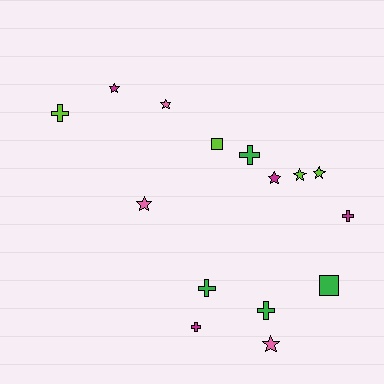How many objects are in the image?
There are 15 objects.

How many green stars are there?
There are no green stars.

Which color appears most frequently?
Green, with 4 objects.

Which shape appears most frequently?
Star, with 7 objects.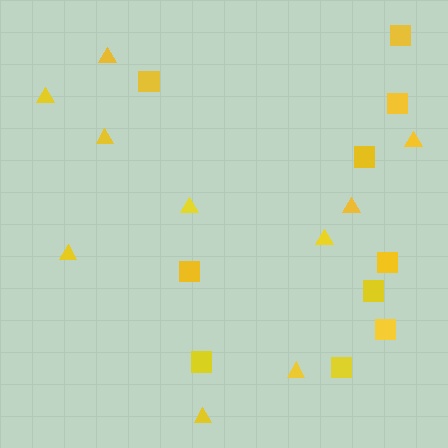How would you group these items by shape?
There are 2 groups: one group of triangles (10) and one group of squares (10).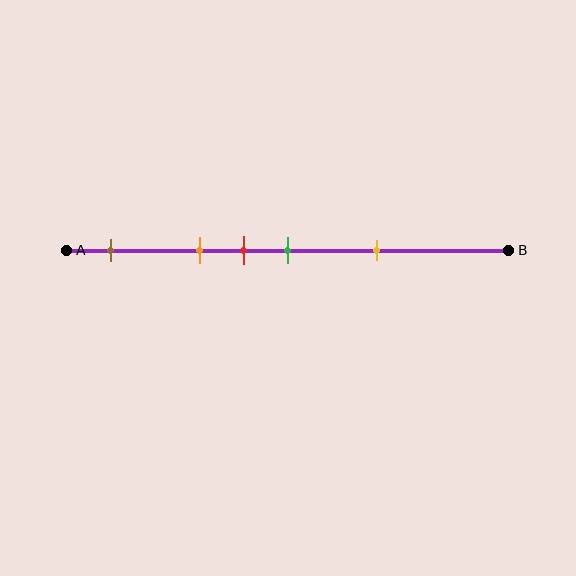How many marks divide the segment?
There are 5 marks dividing the segment.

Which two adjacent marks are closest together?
The red and green marks are the closest adjacent pair.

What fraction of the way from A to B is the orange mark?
The orange mark is approximately 30% (0.3) of the way from A to B.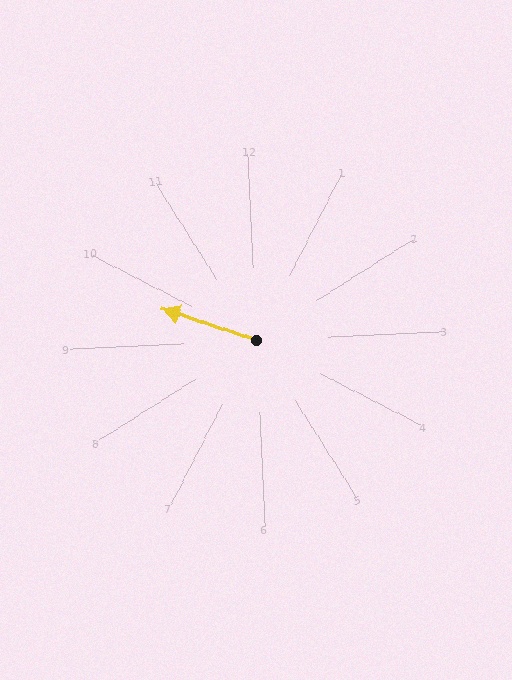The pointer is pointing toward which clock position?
Roughly 10 o'clock.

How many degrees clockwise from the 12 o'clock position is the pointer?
Approximately 291 degrees.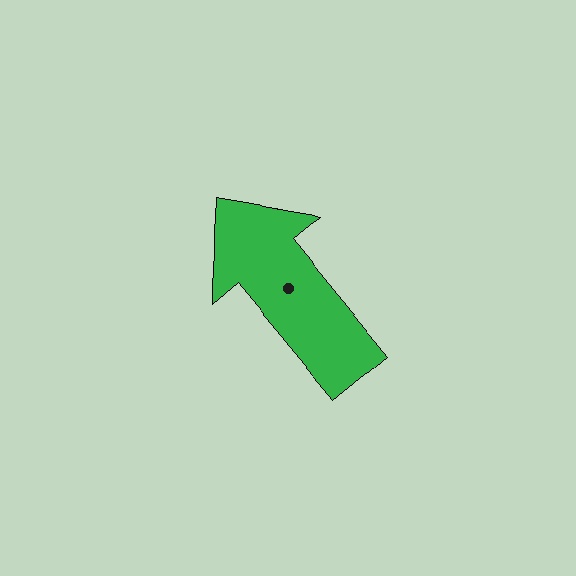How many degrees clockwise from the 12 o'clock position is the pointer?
Approximately 321 degrees.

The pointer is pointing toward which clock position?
Roughly 11 o'clock.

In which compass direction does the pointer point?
Northwest.